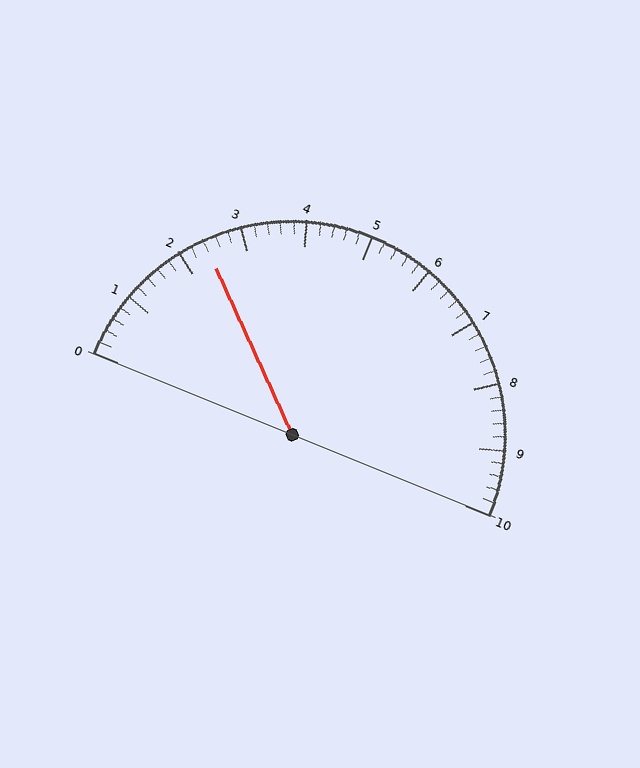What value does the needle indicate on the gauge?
The needle indicates approximately 2.4.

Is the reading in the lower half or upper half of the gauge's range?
The reading is in the lower half of the range (0 to 10).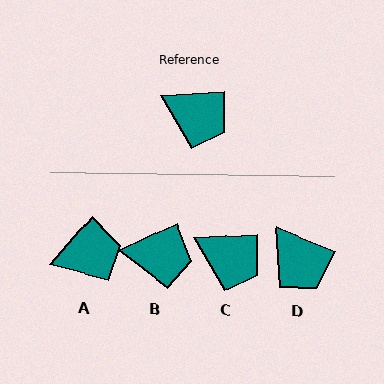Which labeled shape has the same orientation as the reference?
C.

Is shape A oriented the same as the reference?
No, it is off by about 45 degrees.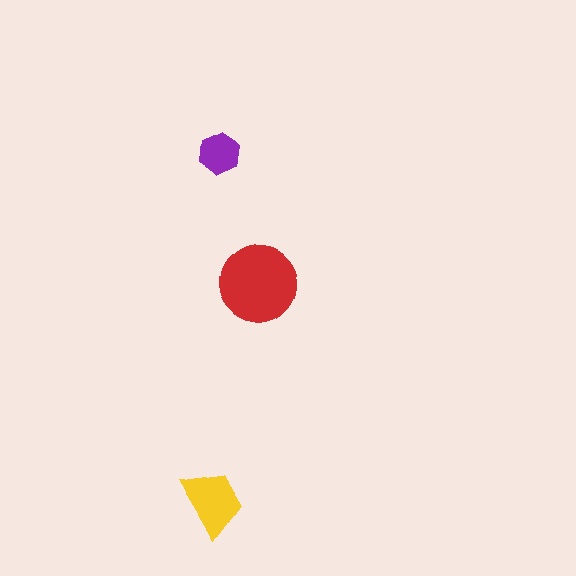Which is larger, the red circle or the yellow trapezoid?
The red circle.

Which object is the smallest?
The purple hexagon.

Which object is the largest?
The red circle.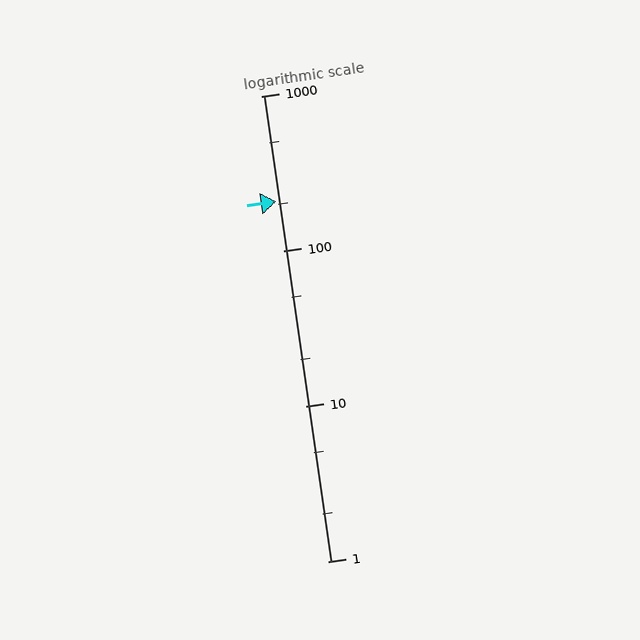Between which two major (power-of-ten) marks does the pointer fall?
The pointer is between 100 and 1000.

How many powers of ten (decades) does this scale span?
The scale spans 3 decades, from 1 to 1000.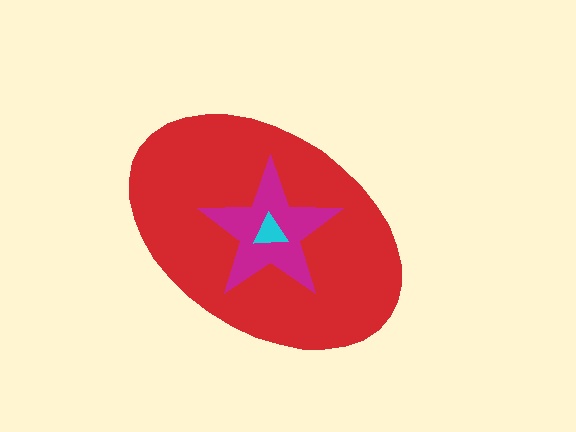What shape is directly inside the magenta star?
The cyan triangle.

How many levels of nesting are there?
3.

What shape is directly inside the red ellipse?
The magenta star.